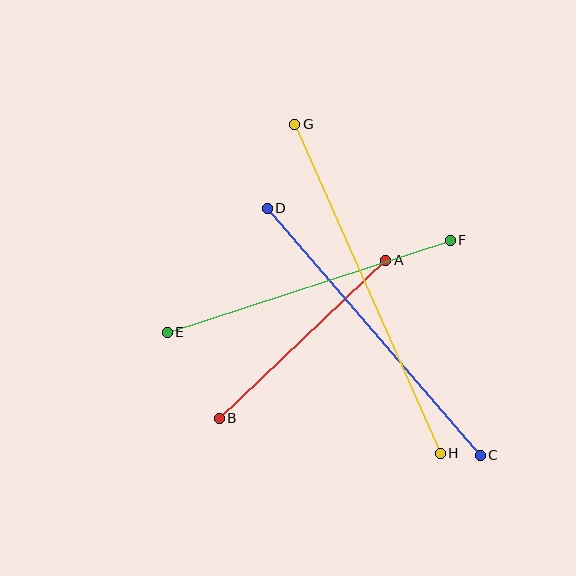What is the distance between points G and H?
The distance is approximately 360 pixels.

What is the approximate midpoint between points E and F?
The midpoint is at approximately (309, 286) pixels.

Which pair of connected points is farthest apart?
Points G and H are farthest apart.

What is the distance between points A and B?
The distance is approximately 229 pixels.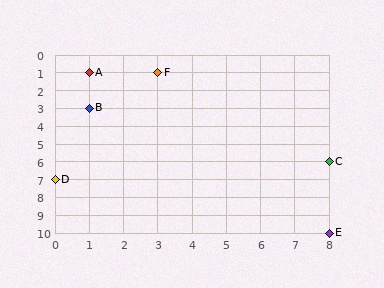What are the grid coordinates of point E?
Point E is at grid coordinates (8, 10).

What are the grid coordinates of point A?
Point A is at grid coordinates (1, 1).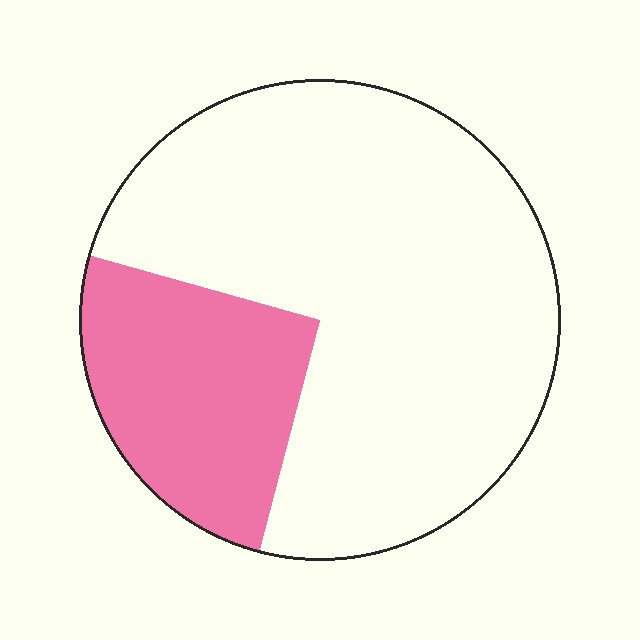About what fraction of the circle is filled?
About one quarter (1/4).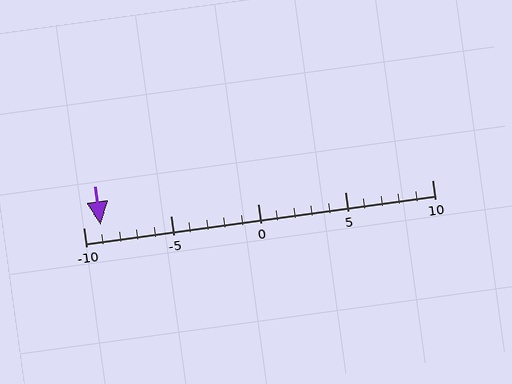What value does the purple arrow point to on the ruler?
The purple arrow points to approximately -9.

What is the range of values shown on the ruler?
The ruler shows values from -10 to 10.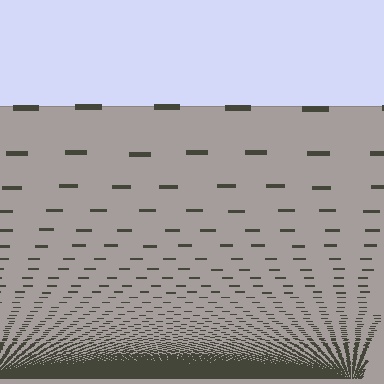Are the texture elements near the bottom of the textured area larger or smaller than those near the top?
Smaller. The gradient is inverted — elements near the bottom are smaller and denser.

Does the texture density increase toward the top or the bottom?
Density increases toward the bottom.